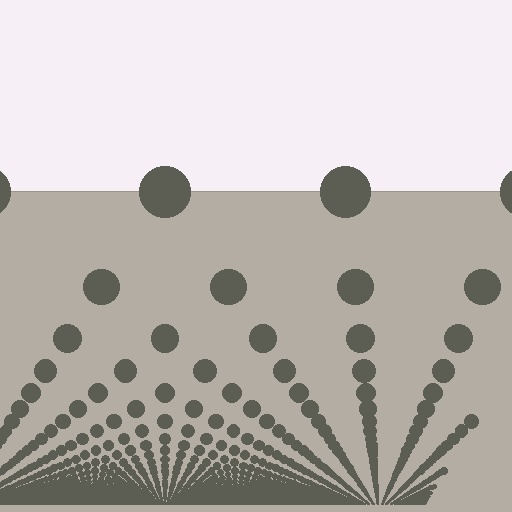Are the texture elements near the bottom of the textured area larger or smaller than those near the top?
Smaller. The gradient is inverted — elements near the bottom are smaller and denser.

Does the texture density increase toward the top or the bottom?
Density increases toward the bottom.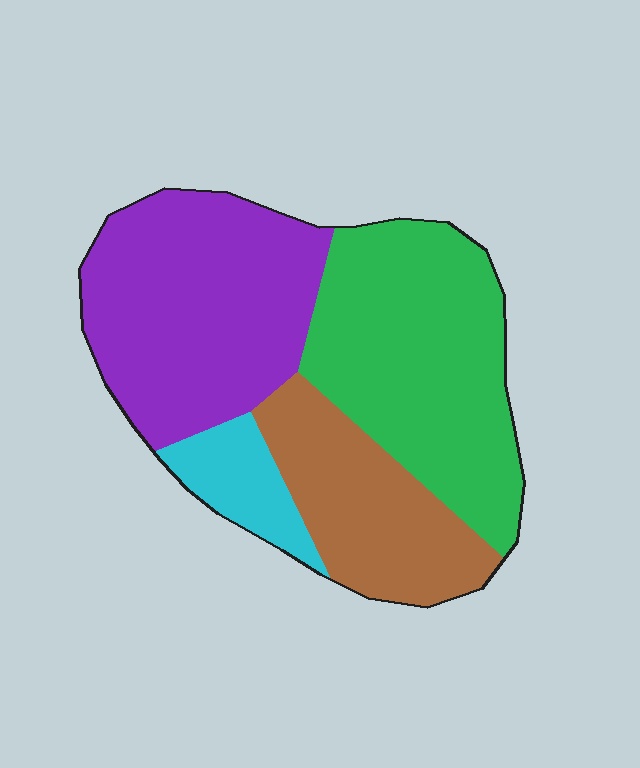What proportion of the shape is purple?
Purple covers roughly 35% of the shape.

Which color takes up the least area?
Cyan, at roughly 10%.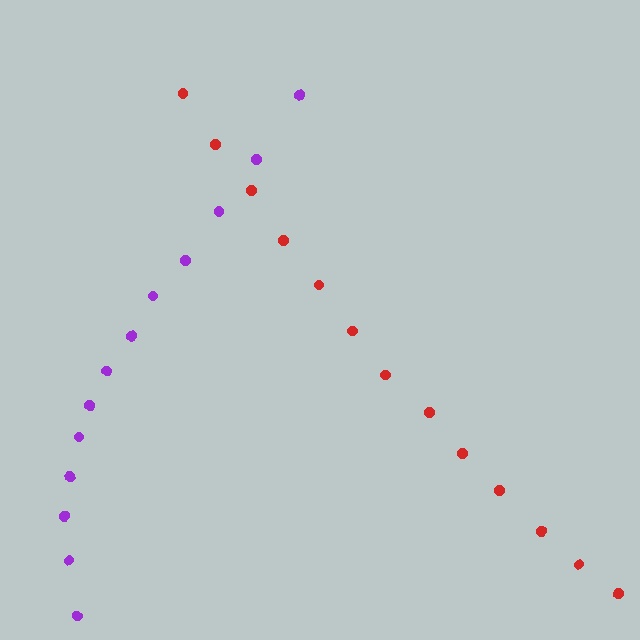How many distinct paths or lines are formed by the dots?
There are 2 distinct paths.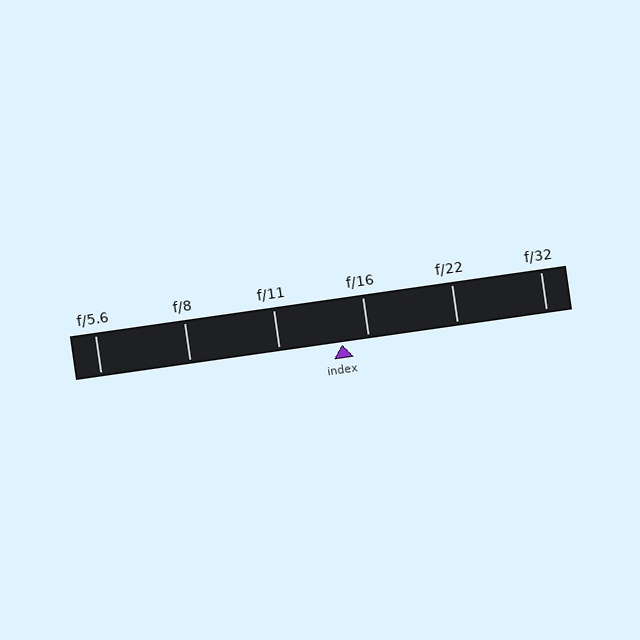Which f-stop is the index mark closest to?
The index mark is closest to f/16.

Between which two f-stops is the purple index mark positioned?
The index mark is between f/11 and f/16.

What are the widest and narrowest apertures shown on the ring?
The widest aperture shown is f/5.6 and the narrowest is f/32.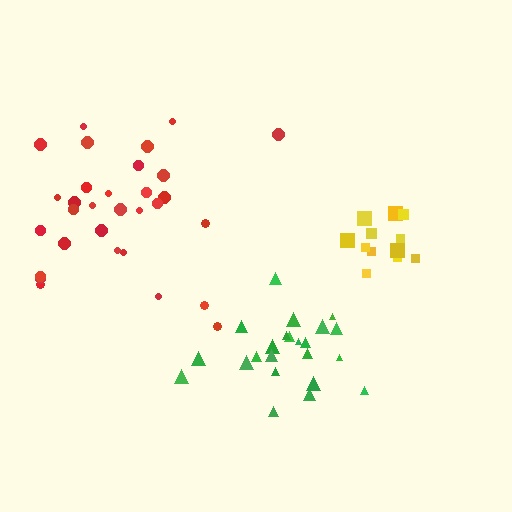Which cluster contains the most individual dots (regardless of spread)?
Red (32).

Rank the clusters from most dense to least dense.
yellow, green, red.